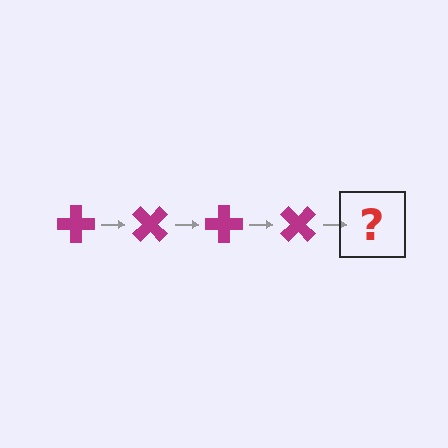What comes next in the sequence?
The next element should be a magenta cross rotated 180 degrees.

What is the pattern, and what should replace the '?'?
The pattern is that the cross rotates 45 degrees each step. The '?' should be a magenta cross rotated 180 degrees.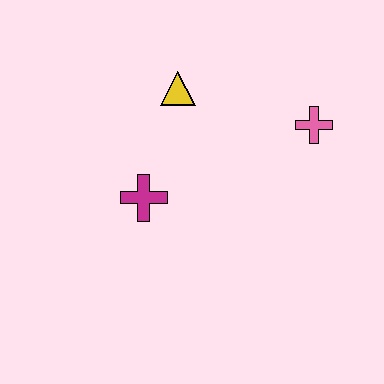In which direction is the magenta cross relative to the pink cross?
The magenta cross is to the left of the pink cross.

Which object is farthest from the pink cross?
The magenta cross is farthest from the pink cross.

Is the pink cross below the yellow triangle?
Yes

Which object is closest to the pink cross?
The yellow triangle is closest to the pink cross.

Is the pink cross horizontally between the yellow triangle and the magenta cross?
No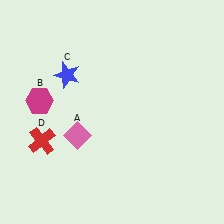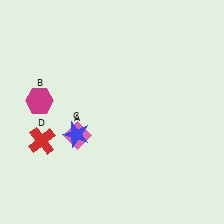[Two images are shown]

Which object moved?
The blue star (C) moved down.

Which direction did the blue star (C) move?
The blue star (C) moved down.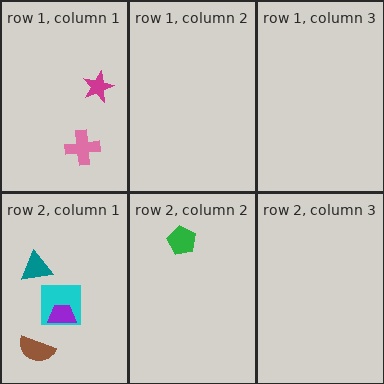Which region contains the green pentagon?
The row 2, column 2 region.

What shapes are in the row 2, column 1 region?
The cyan square, the purple trapezoid, the teal triangle, the brown semicircle.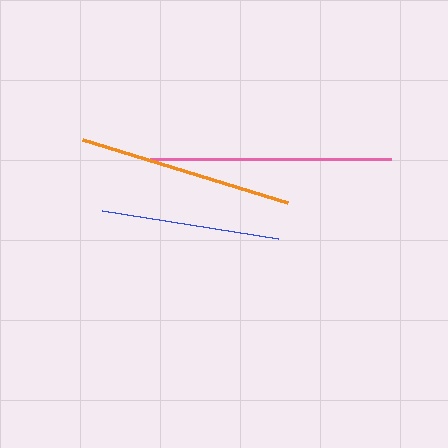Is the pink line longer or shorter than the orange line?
The pink line is longer than the orange line.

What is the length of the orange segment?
The orange segment is approximately 215 pixels long.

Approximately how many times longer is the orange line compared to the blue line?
The orange line is approximately 1.2 times the length of the blue line.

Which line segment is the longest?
The pink line is the longest at approximately 241 pixels.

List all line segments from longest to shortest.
From longest to shortest: pink, orange, blue.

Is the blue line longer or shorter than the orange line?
The orange line is longer than the blue line.